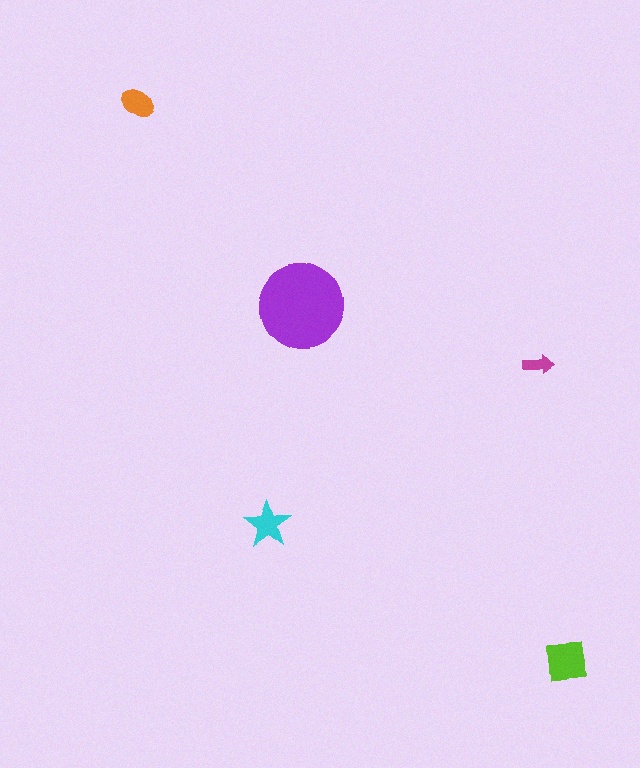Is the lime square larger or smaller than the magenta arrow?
Larger.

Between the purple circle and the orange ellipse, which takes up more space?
The purple circle.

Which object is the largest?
The purple circle.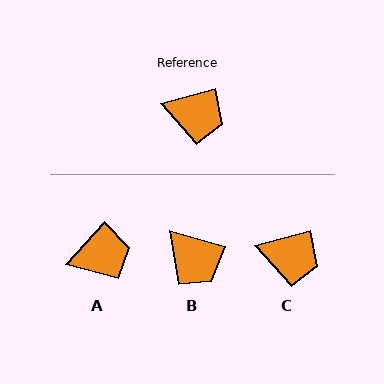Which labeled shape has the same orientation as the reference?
C.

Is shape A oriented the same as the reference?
No, it is off by about 33 degrees.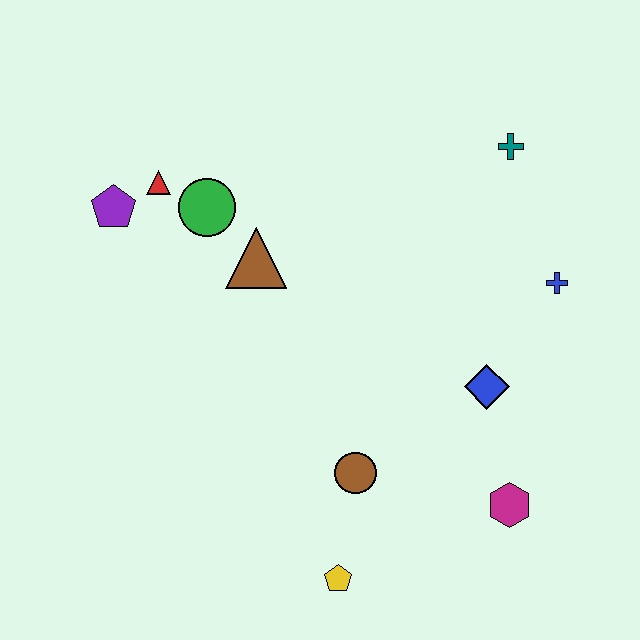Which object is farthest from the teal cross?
The yellow pentagon is farthest from the teal cross.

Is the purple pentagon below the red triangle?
Yes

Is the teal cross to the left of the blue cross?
Yes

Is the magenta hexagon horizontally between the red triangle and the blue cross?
Yes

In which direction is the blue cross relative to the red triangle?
The blue cross is to the right of the red triangle.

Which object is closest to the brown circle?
The yellow pentagon is closest to the brown circle.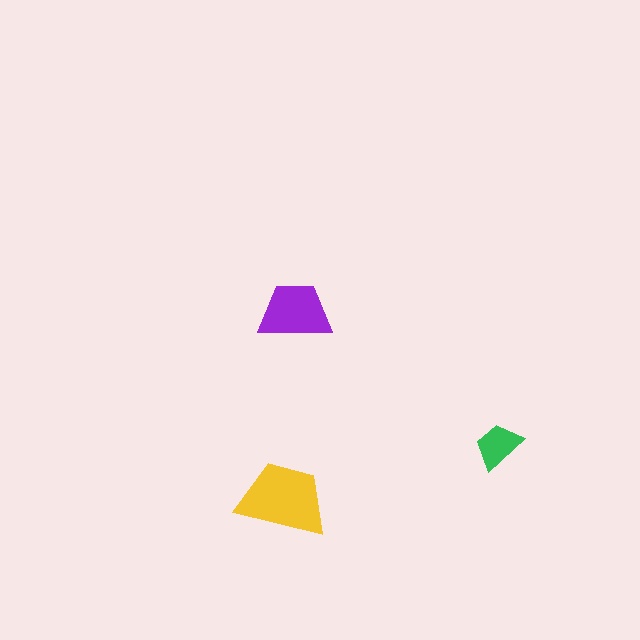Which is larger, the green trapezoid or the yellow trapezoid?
The yellow one.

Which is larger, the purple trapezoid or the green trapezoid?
The purple one.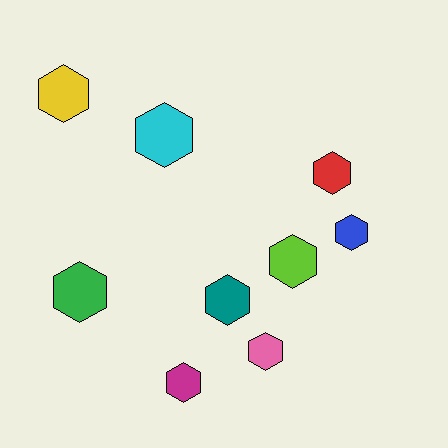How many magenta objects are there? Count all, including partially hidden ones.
There is 1 magenta object.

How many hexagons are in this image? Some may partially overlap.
There are 9 hexagons.